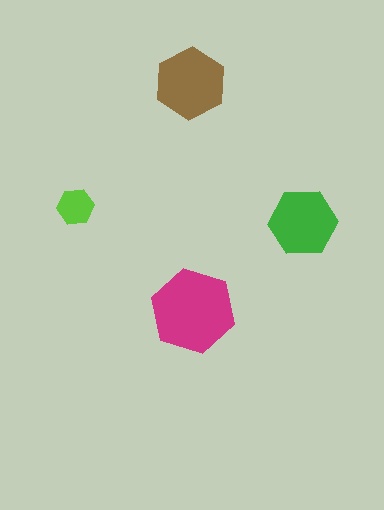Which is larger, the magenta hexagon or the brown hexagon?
The magenta one.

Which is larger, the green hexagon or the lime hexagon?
The green one.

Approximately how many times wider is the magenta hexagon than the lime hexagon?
About 2.5 times wider.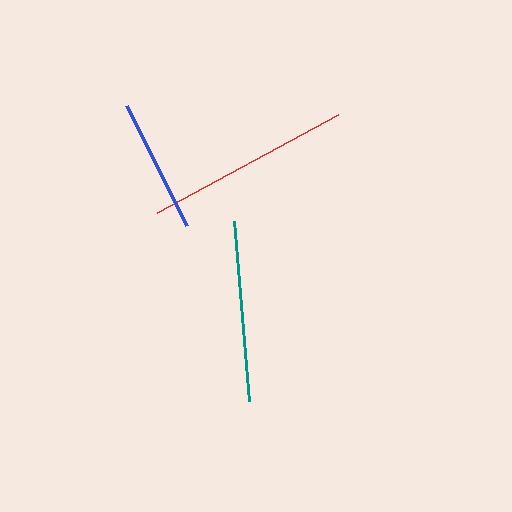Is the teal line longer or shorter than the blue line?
The teal line is longer than the blue line.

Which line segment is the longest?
The red line is the longest at approximately 207 pixels.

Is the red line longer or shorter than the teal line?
The red line is longer than the teal line.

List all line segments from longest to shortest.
From longest to shortest: red, teal, blue.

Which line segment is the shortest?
The blue line is the shortest at approximately 134 pixels.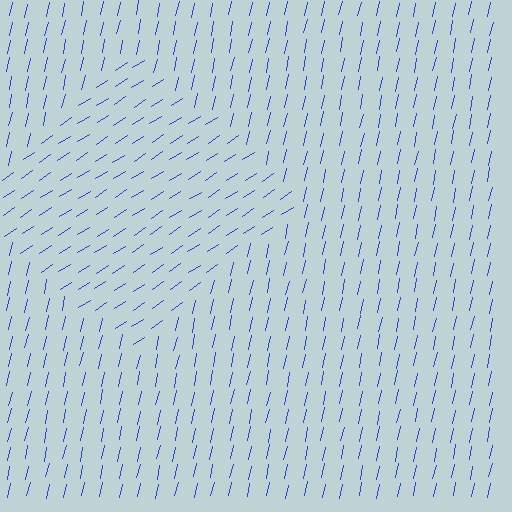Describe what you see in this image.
The image is filled with small blue line segments. A diamond region in the image has lines oriented differently from the surrounding lines, creating a visible texture boundary.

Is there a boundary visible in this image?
Yes, there is a texture boundary formed by a change in line orientation.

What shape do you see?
I see a diamond.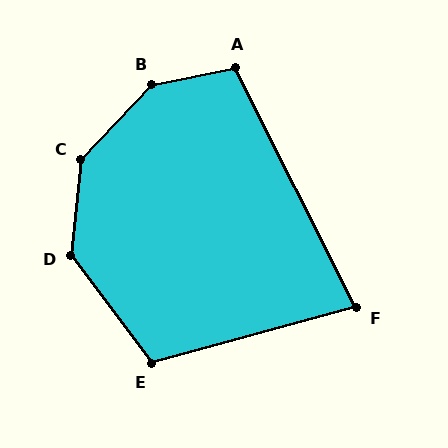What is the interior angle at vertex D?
Approximately 137 degrees (obtuse).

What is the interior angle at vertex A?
Approximately 105 degrees (obtuse).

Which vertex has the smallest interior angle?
F, at approximately 78 degrees.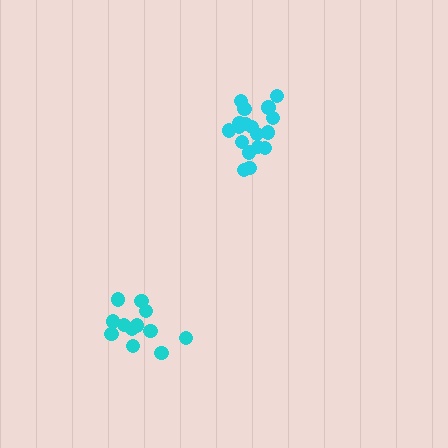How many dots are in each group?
Group 1: 18 dots, Group 2: 13 dots (31 total).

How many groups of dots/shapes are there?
There are 2 groups.